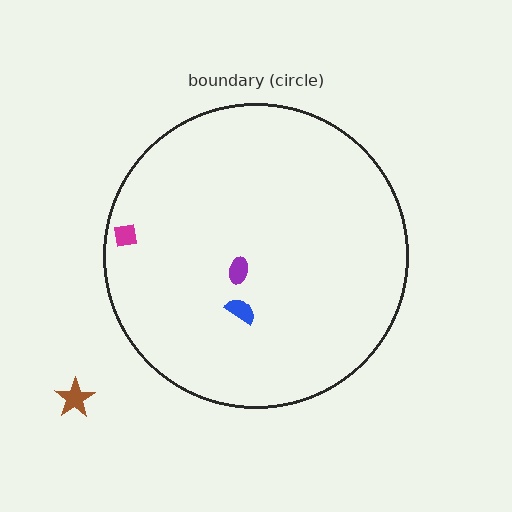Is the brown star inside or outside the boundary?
Outside.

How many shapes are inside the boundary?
3 inside, 1 outside.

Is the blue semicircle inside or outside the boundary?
Inside.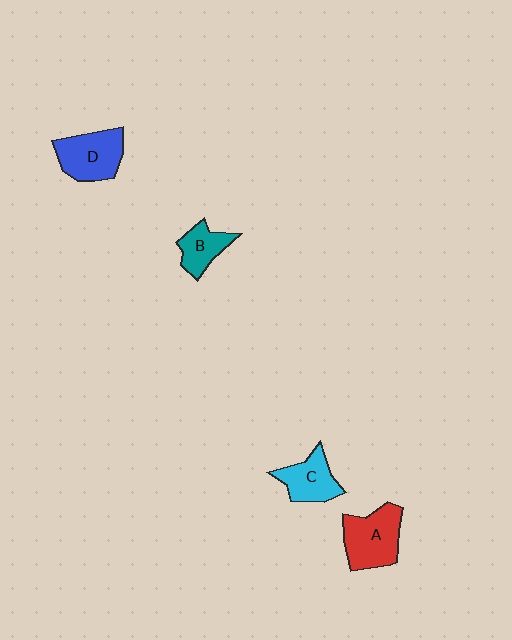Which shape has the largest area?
Shape A (red).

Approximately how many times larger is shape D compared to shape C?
Approximately 1.3 times.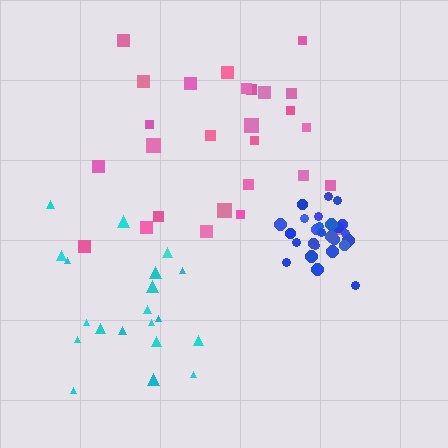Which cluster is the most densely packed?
Blue.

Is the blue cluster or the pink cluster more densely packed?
Blue.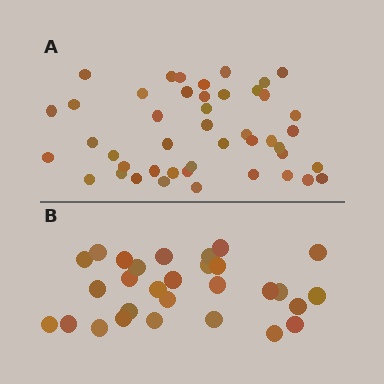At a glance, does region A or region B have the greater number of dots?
Region A (the top region) has more dots.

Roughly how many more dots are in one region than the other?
Region A has approximately 15 more dots than region B.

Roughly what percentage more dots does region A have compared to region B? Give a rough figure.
About 55% more.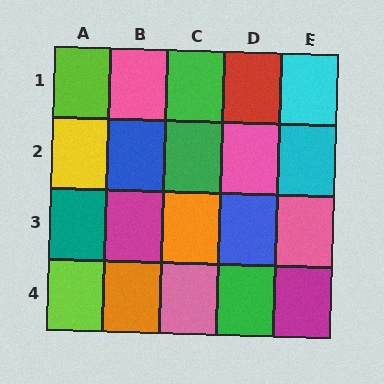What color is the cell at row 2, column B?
Blue.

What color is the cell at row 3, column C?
Orange.